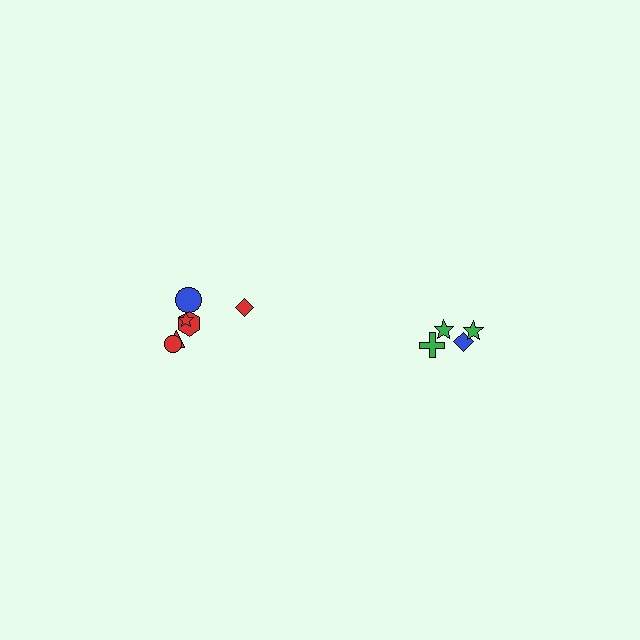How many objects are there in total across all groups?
There are 10 objects.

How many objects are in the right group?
There are 4 objects.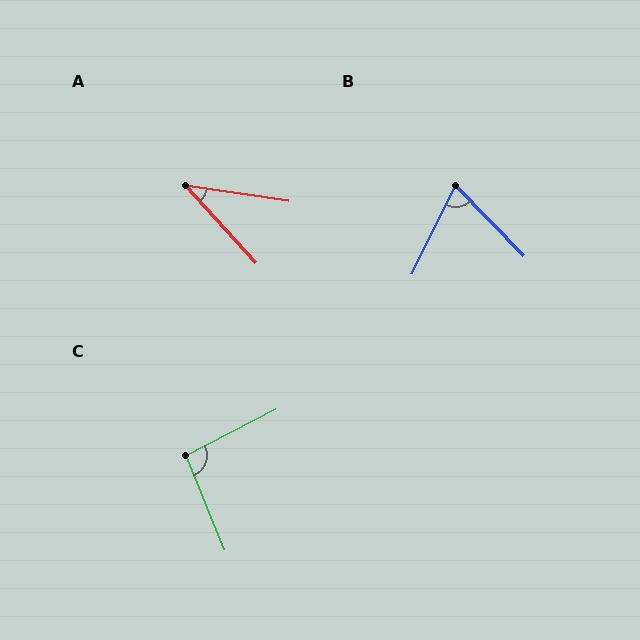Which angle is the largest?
C, at approximately 95 degrees.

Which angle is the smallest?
A, at approximately 39 degrees.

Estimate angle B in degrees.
Approximately 70 degrees.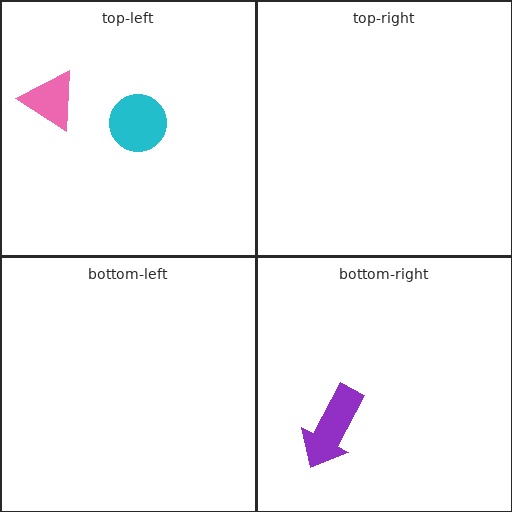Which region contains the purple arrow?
The bottom-right region.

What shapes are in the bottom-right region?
The purple arrow.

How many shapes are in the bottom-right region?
1.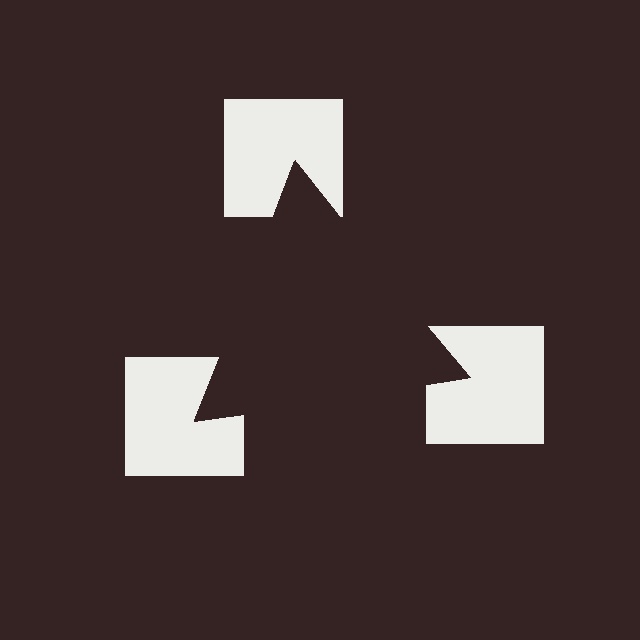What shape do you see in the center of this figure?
An illusory triangle — its edges are inferred from the aligned wedge cuts in the notched squares, not physically drawn.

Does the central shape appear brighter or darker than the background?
It typically appears slightly darker than the background, even though no actual brightness change is drawn.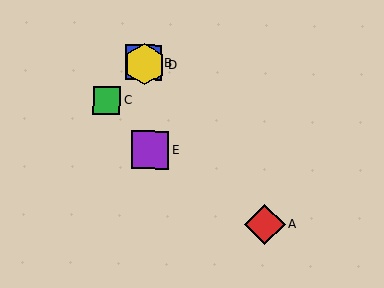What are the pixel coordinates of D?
Object D is at (145, 64).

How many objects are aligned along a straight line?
3 objects (A, B, D) are aligned along a straight line.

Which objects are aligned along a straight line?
Objects A, B, D are aligned along a straight line.